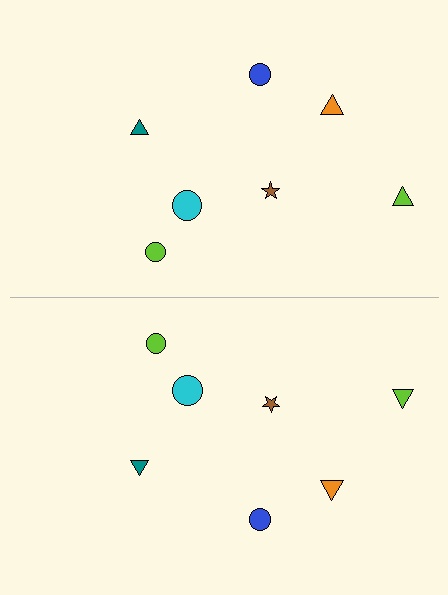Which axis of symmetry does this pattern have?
The pattern has a horizontal axis of symmetry running through the center of the image.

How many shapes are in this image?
There are 14 shapes in this image.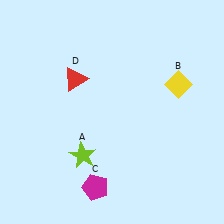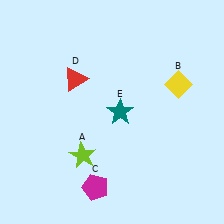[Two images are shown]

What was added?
A teal star (E) was added in Image 2.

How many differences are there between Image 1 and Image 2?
There is 1 difference between the two images.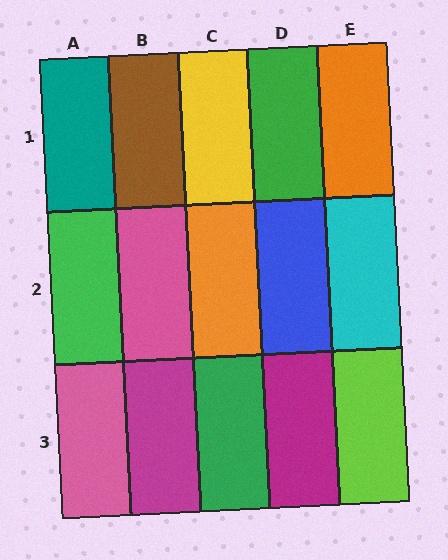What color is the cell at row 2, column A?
Green.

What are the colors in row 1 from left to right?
Teal, brown, yellow, green, orange.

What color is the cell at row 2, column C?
Orange.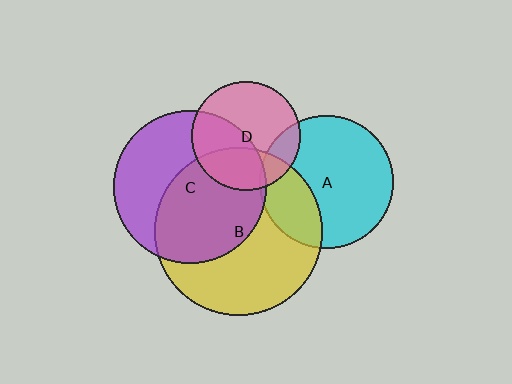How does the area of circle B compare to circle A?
Approximately 1.6 times.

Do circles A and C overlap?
Yes.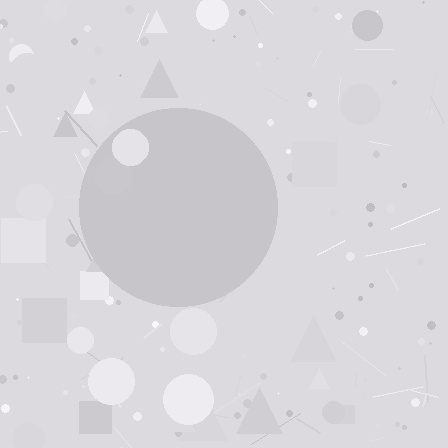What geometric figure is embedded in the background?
A circle is embedded in the background.